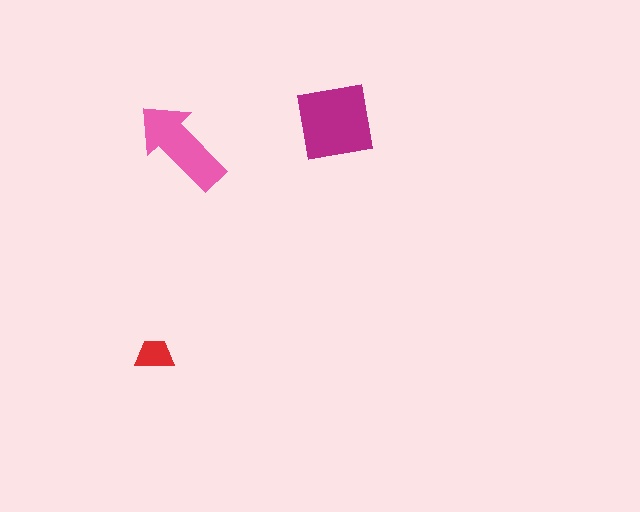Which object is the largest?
The magenta square.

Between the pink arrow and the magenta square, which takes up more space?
The magenta square.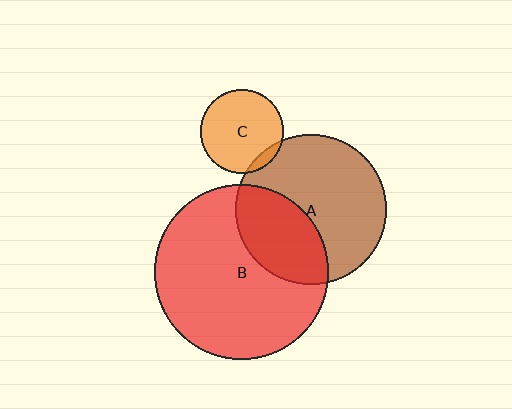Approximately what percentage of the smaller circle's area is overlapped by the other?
Approximately 35%.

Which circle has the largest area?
Circle B (red).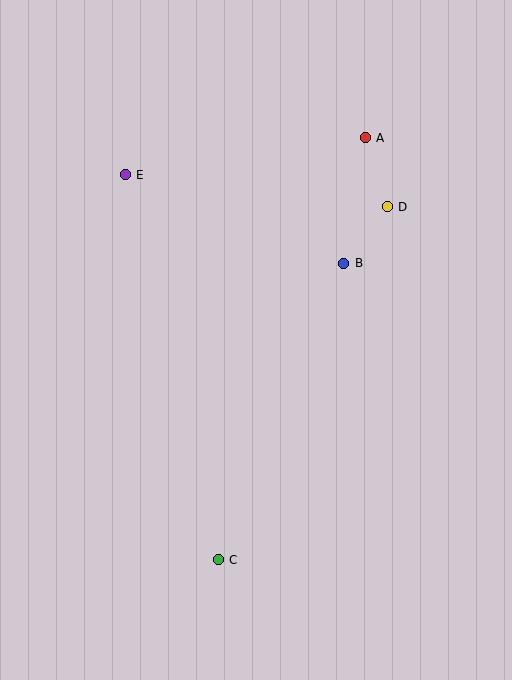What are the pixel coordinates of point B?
Point B is at (344, 263).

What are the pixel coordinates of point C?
Point C is at (218, 560).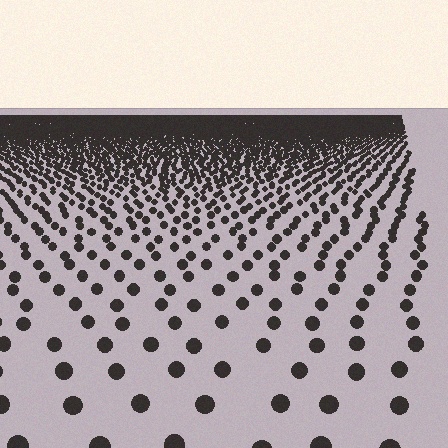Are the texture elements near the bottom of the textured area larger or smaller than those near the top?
Larger. Near the bottom, elements are closer to the viewer and appear at a bigger on-screen size.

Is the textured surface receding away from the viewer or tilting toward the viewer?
The surface is receding away from the viewer. Texture elements get smaller and denser toward the top.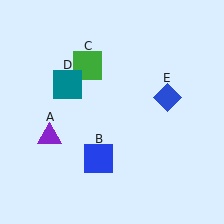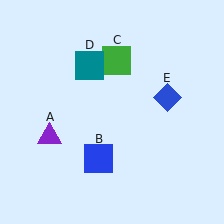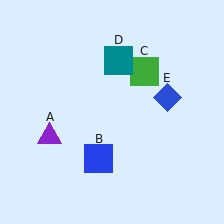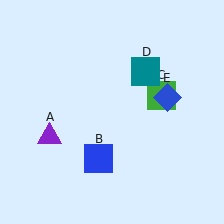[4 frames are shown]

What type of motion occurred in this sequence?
The green square (object C), teal square (object D) rotated clockwise around the center of the scene.